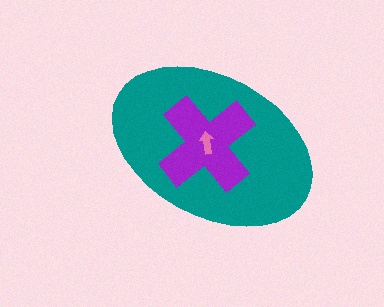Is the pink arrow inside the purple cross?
Yes.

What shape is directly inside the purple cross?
The pink arrow.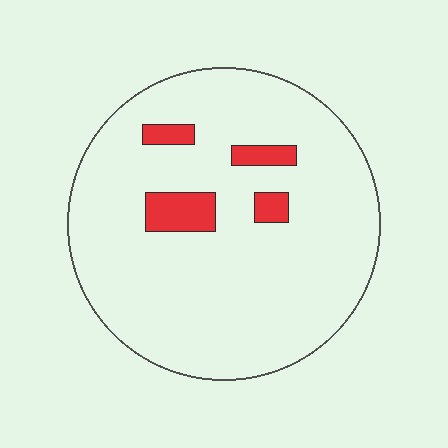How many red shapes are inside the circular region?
4.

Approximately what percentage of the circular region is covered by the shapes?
Approximately 10%.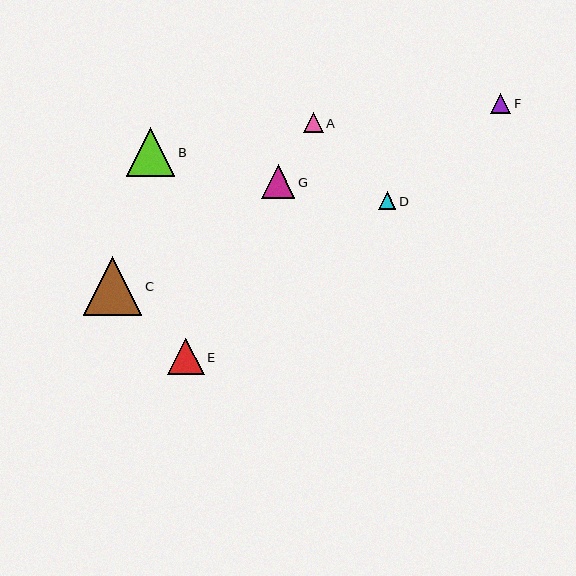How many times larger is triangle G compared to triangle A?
Triangle G is approximately 1.7 times the size of triangle A.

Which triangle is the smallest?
Triangle D is the smallest with a size of approximately 17 pixels.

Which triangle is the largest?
Triangle C is the largest with a size of approximately 58 pixels.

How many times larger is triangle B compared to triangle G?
Triangle B is approximately 1.5 times the size of triangle G.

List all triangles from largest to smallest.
From largest to smallest: C, B, E, G, F, A, D.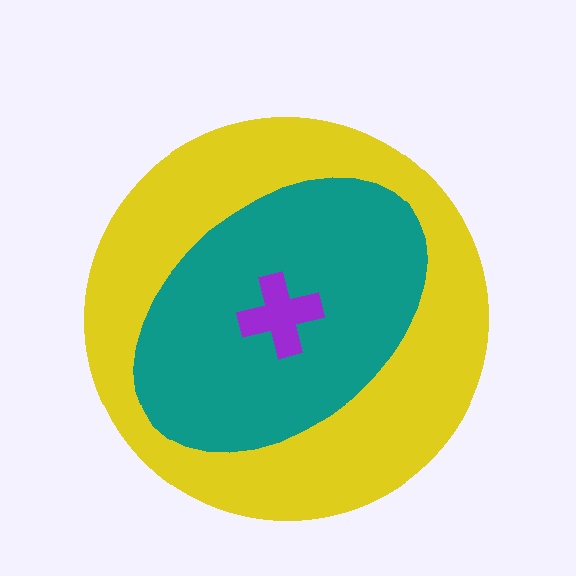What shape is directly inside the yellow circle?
The teal ellipse.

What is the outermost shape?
The yellow circle.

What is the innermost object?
The purple cross.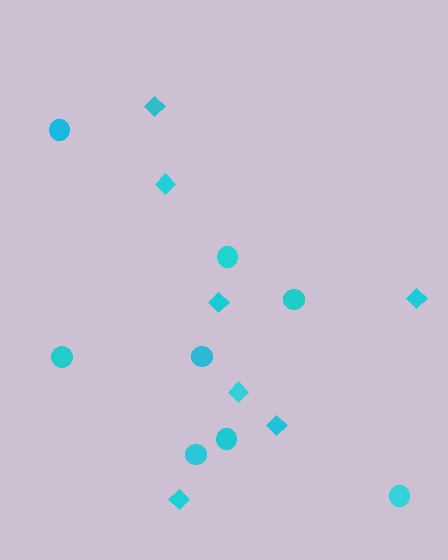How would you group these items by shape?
There are 2 groups: one group of circles (8) and one group of diamonds (7).